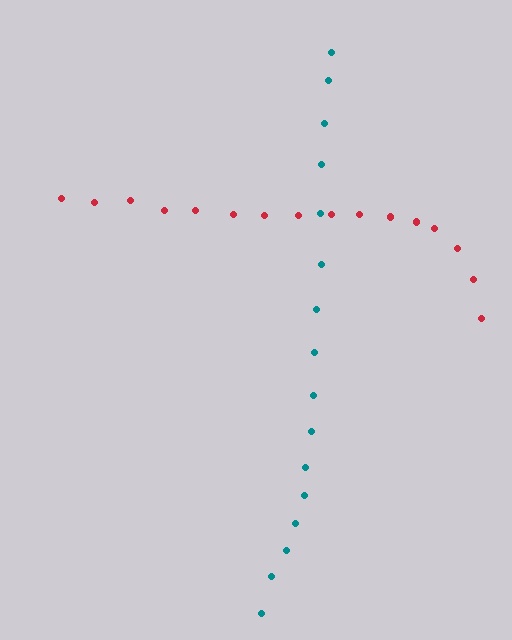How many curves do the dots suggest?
There are 2 distinct paths.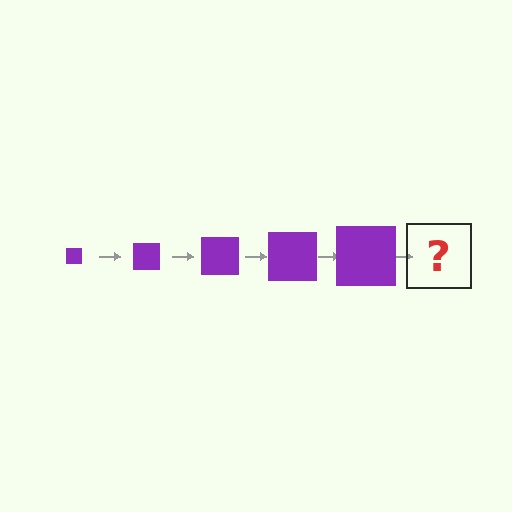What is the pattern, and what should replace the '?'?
The pattern is that the square gets progressively larger each step. The '?' should be a purple square, larger than the previous one.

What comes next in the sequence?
The next element should be a purple square, larger than the previous one.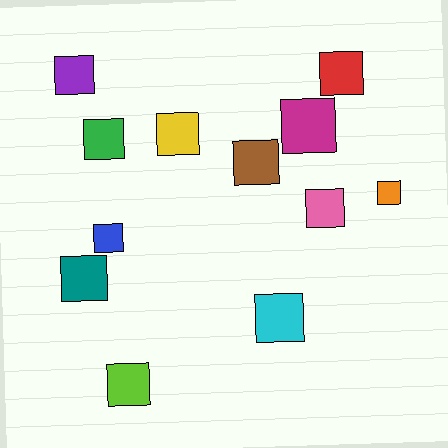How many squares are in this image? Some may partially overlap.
There are 12 squares.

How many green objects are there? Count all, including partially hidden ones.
There is 1 green object.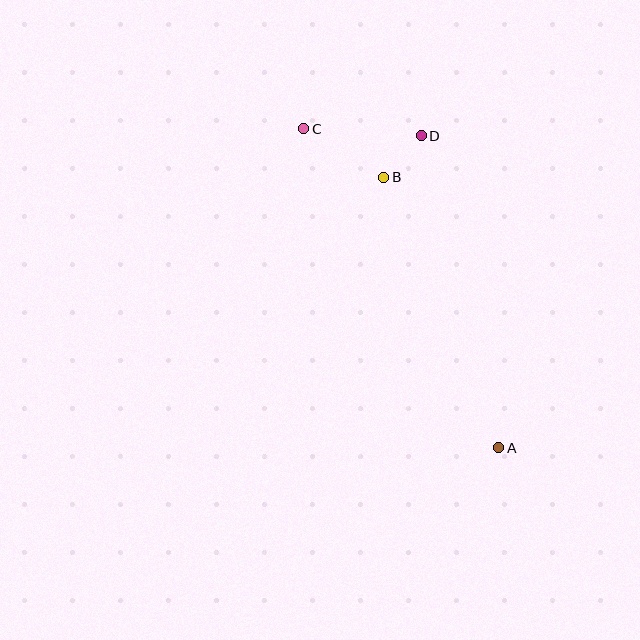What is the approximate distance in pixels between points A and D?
The distance between A and D is approximately 321 pixels.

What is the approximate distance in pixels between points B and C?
The distance between B and C is approximately 93 pixels.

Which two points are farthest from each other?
Points A and C are farthest from each other.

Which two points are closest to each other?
Points B and D are closest to each other.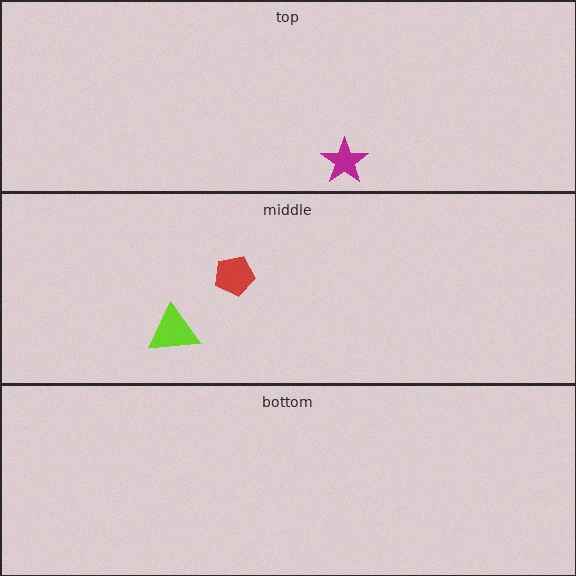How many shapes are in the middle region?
2.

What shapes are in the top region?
The magenta star.